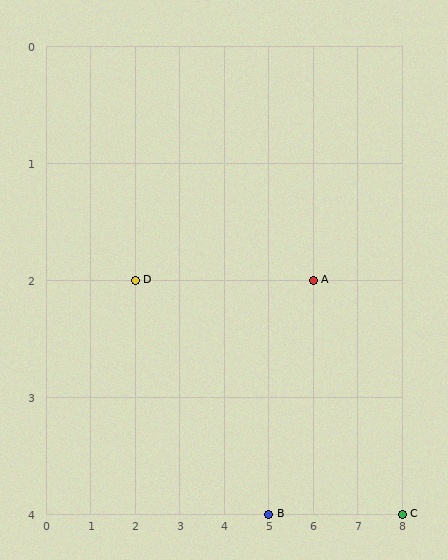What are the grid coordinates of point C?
Point C is at grid coordinates (8, 4).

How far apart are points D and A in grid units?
Points D and A are 4 columns apart.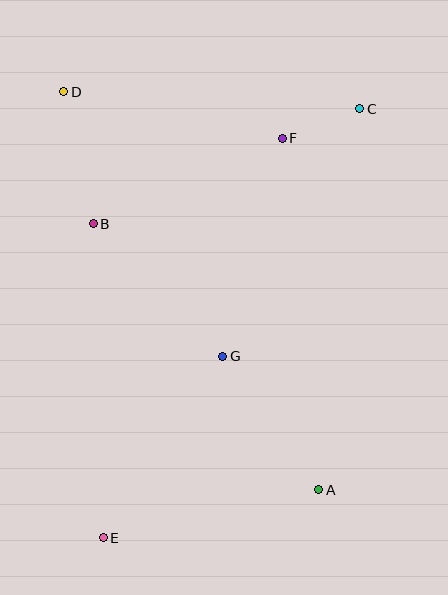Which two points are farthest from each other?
Points C and E are farthest from each other.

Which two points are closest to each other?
Points C and F are closest to each other.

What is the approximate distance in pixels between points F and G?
The distance between F and G is approximately 226 pixels.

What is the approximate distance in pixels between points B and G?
The distance between B and G is approximately 185 pixels.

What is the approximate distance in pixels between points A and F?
The distance between A and F is approximately 353 pixels.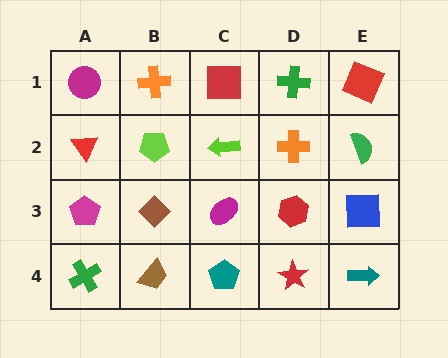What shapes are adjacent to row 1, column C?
A lime arrow (row 2, column C), an orange cross (row 1, column B), a green cross (row 1, column D).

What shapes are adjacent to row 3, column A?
A red triangle (row 2, column A), a green cross (row 4, column A), a brown diamond (row 3, column B).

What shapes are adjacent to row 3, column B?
A lime pentagon (row 2, column B), a brown trapezoid (row 4, column B), a magenta pentagon (row 3, column A), a magenta ellipse (row 3, column C).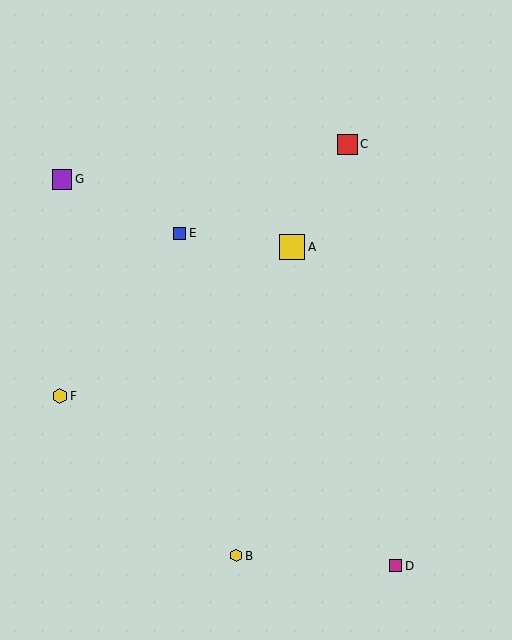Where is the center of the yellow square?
The center of the yellow square is at (292, 247).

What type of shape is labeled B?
Shape B is a yellow hexagon.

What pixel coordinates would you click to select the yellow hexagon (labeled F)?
Click at (60, 396) to select the yellow hexagon F.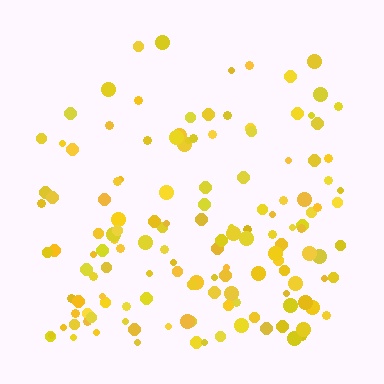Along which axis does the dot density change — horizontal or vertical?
Vertical.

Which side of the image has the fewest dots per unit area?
The top.